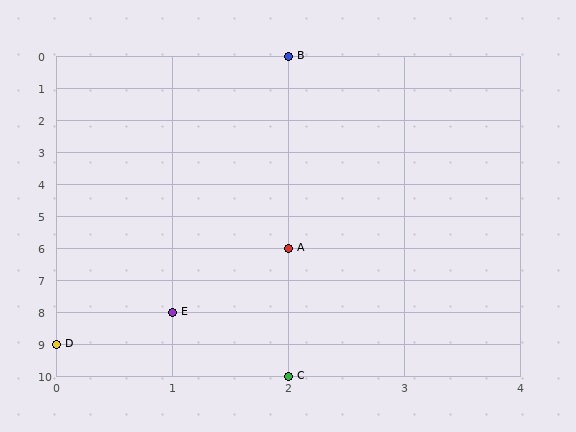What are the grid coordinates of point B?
Point B is at grid coordinates (2, 0).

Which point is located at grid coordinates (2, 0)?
Point B is at (2, 0).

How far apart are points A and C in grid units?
Points A and C are 4 rows apart.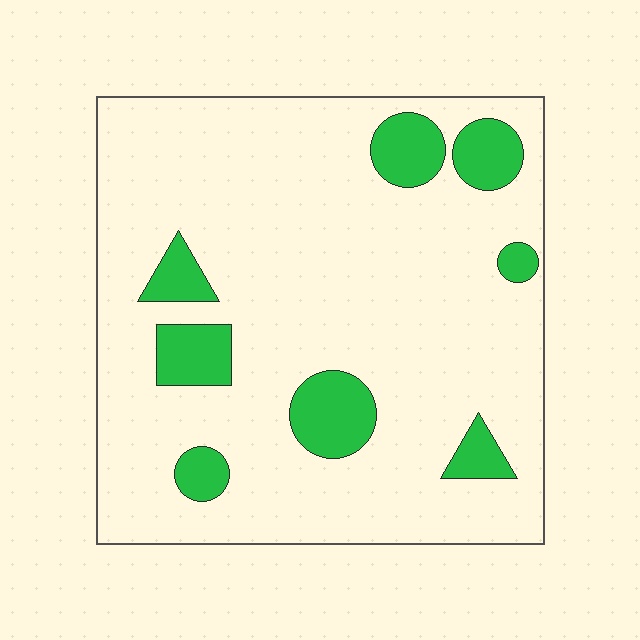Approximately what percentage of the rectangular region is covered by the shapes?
Approximately 15%.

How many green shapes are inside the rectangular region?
8.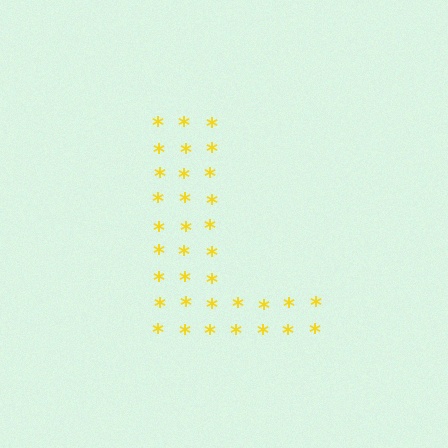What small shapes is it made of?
It is made of small asterisks.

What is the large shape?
The large shape is the letter L.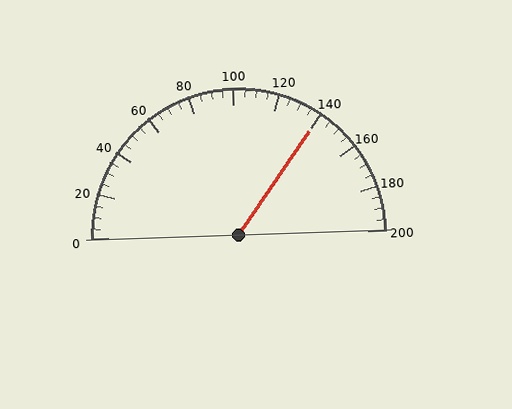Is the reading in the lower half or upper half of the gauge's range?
The reading is in the upper half of the range (0 to 200).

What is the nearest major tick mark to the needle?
The nearest major tick mark is 140.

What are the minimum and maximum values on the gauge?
The gauge ranges from 0 to 200.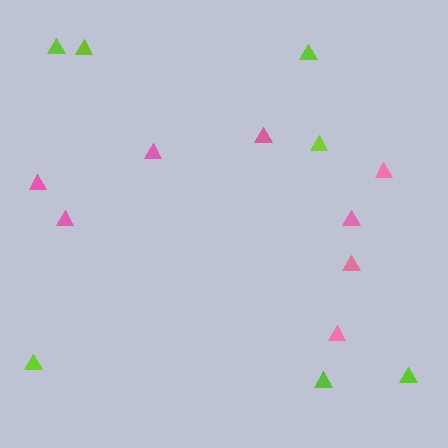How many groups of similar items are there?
There are 2 groups: one group of lime triangles (7) and one group of pink triangles (8).